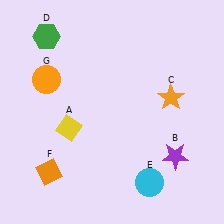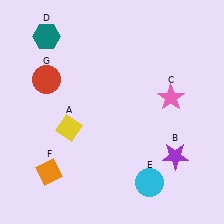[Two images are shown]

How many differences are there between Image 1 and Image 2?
There are 3 differences between the two images.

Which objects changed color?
C changed from orange to pink. D changed from green to teal. G changed from orange to red.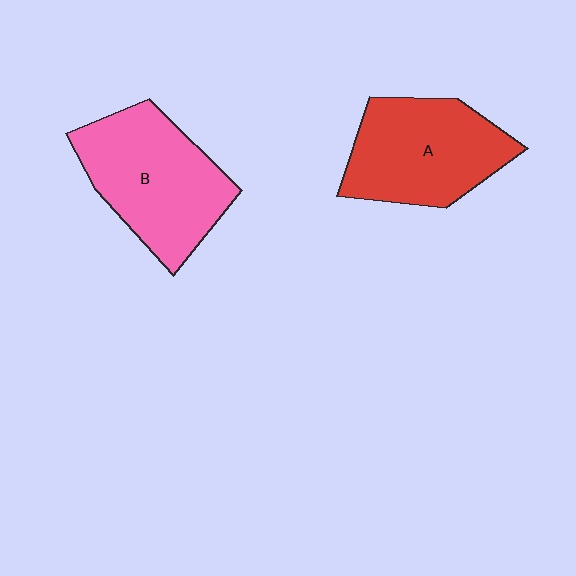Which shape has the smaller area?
Shape A (red).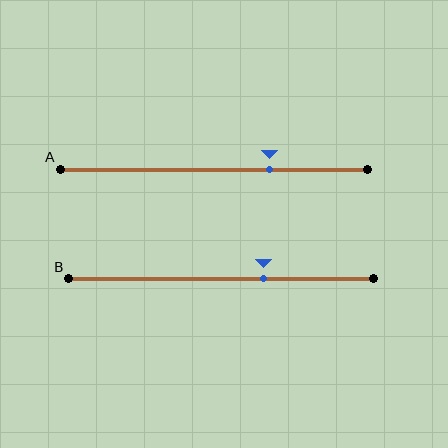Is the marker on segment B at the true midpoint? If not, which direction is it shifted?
No, the marker on segment B is shifted to the right by about 14% of the segment length.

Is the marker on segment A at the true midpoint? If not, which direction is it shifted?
No, the marker on segment A is shifted to the right by about 18% of the segment length.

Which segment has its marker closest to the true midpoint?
Segment B has its marker closest to the true midpoint.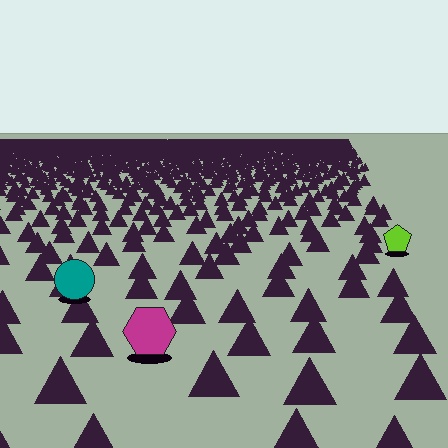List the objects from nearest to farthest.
From nearest to farthest: the magenta hexagon, the teal circle, the lime pentagon.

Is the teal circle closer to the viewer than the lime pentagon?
Yes. The teal circle is closer — you can tell from the texture gradient: the ground texture is coarser near it.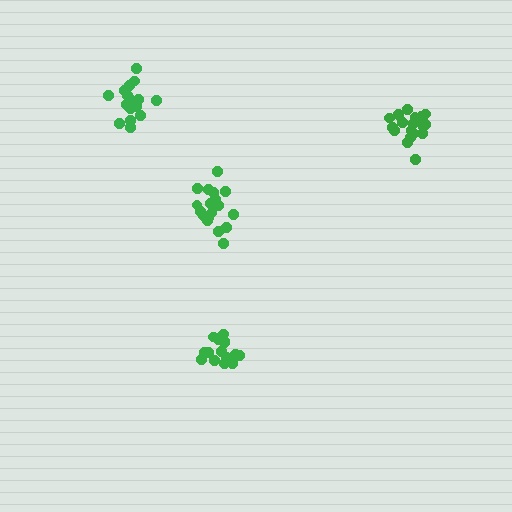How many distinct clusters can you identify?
There are 4 distinct clusters.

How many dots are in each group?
Group 1: 18 dots, Group 2: 19 dots, Group 3: 18 dots, Group 4: 17 dots (72 total).